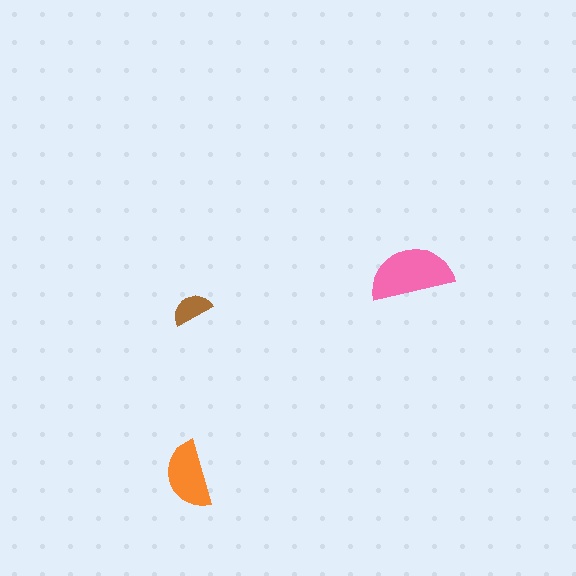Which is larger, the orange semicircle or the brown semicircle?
The orange one.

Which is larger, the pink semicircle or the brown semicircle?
The pink one.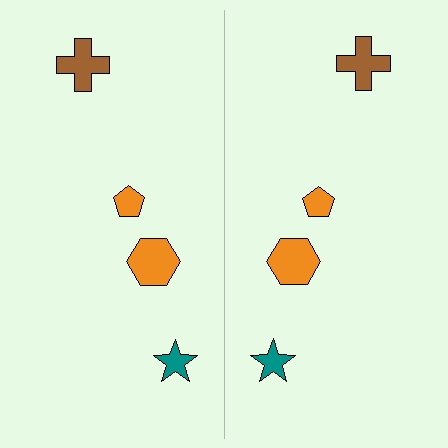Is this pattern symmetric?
Yes, this pattern has bilateral (reflection) symmetry.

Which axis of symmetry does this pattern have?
The pattern has a vertical axis of symmetry running through the center of the image.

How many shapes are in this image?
There are 8 shapes in this image.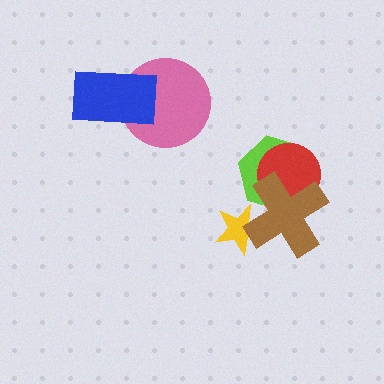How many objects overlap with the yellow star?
1 object overlaps with the yellow star.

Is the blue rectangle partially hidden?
No, no other shape covers it.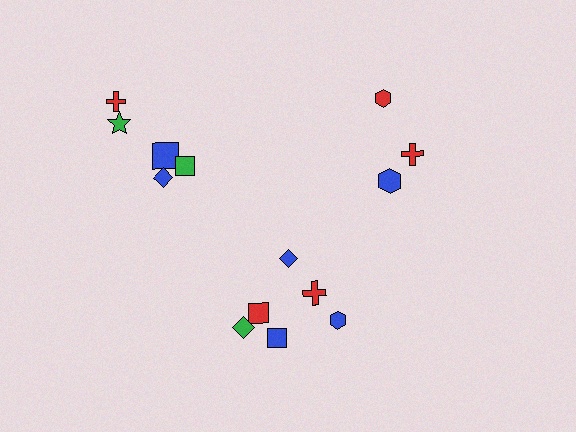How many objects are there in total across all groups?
There are 14 objects.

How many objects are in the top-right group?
There are 3 objects.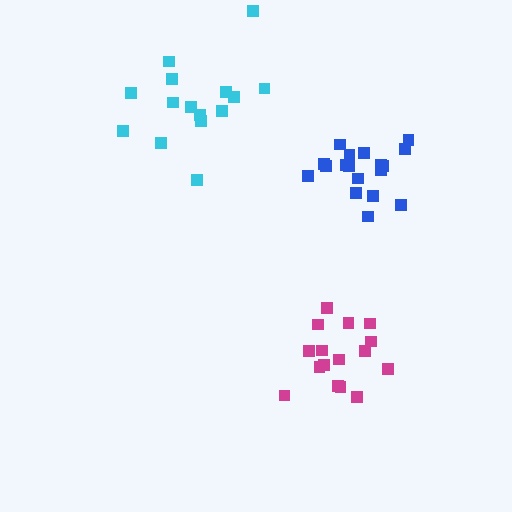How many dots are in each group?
Group 1: 16 dots, Group 2: 18 dots, Group 3: 15 dots (49 total).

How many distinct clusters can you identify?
There are 3 distinct clusters.